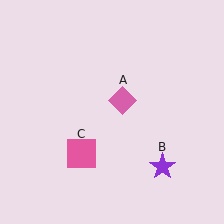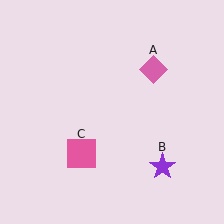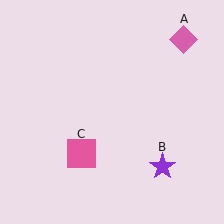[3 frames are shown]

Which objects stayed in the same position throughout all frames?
Purple star (object B) and pink square (object C) remained stationary.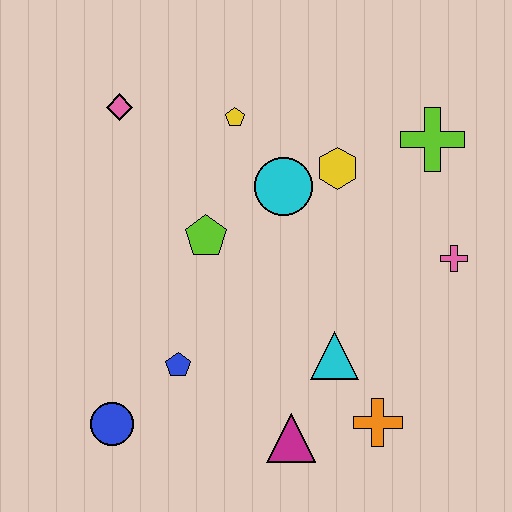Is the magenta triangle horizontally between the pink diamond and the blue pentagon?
No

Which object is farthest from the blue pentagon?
The lime cross is farthest from the blue pentagon.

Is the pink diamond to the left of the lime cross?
Yes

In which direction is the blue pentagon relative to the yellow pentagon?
The blue pentagon is below the yellow pentagon.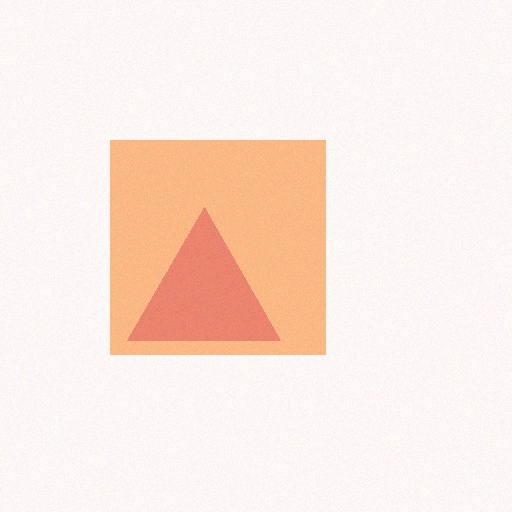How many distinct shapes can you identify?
There are 2 distinct shapes: a magenta triangle, an orange square.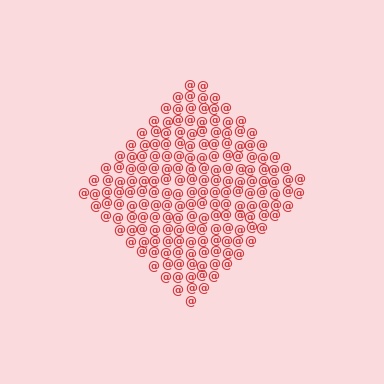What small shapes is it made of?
It is made of small at signs.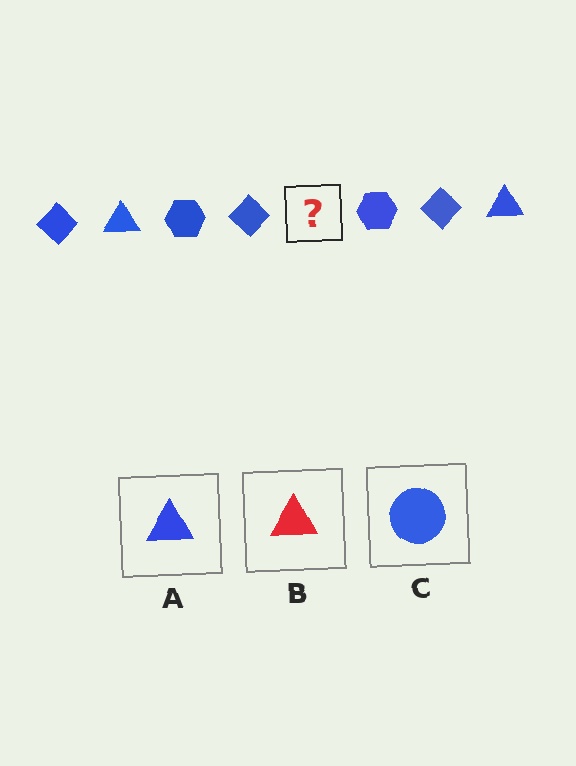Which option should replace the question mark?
Option A.